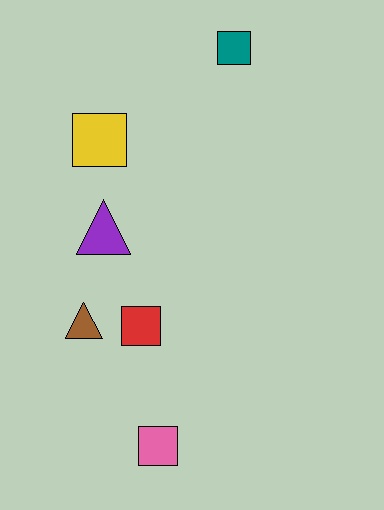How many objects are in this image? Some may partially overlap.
There are 6 objects.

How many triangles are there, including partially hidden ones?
There are 2 triangles.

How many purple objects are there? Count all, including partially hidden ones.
There is 1 purple object.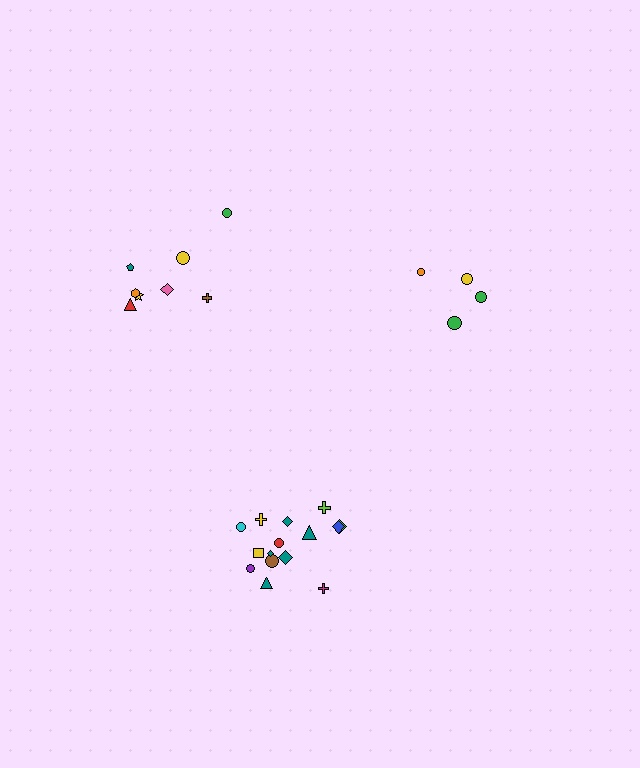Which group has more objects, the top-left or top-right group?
The top-left group.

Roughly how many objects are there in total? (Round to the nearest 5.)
Roughly 25 objects in total.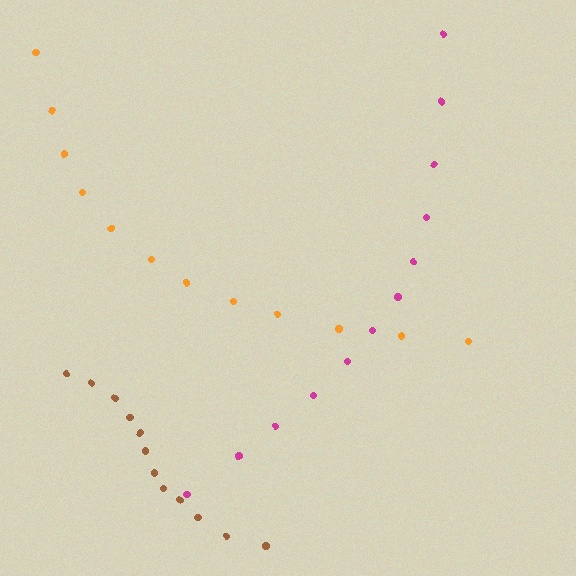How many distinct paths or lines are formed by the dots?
There are 3 distinct paths.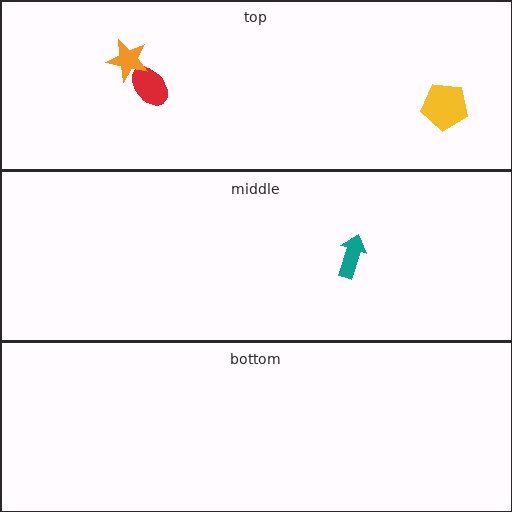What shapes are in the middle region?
The teal arrow.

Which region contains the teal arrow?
The middle region.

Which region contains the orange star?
The top region.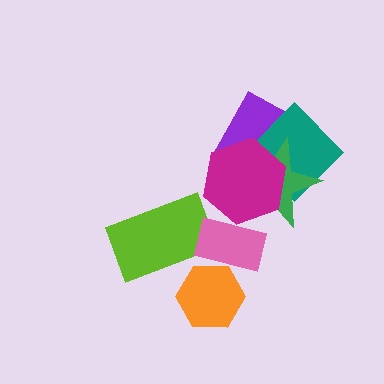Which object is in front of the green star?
The magenta hexagon is in front of the green star.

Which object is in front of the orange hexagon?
The pink rectangle is in front of the orange hexagon.